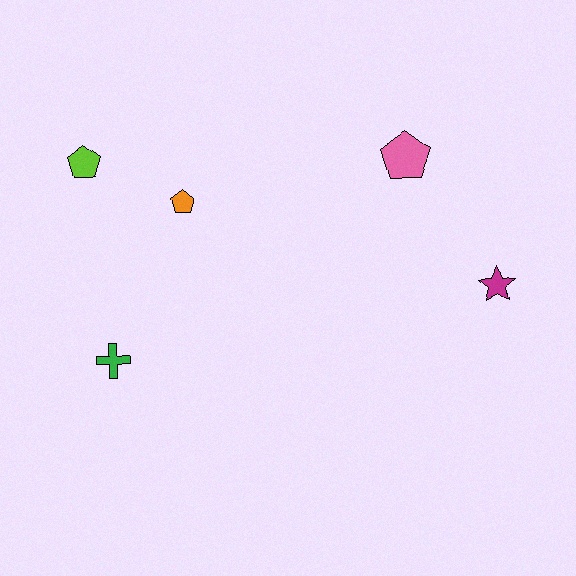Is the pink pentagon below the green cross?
No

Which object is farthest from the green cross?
The magenta star is farthest from the green cross.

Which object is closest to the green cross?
The orange pentagon is closest to the green cross.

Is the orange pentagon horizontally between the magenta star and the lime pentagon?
Yes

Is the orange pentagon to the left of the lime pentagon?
No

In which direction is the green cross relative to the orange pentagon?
The green cross is below the orange pentagon.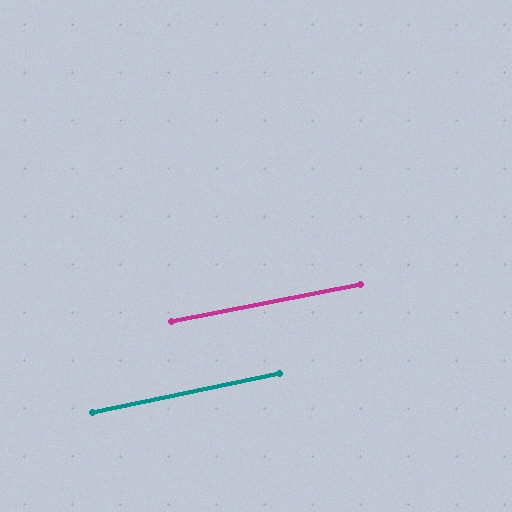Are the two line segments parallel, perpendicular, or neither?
Parallel — their directions differ by only 0.9°.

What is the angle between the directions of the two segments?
Approximately 1 degree.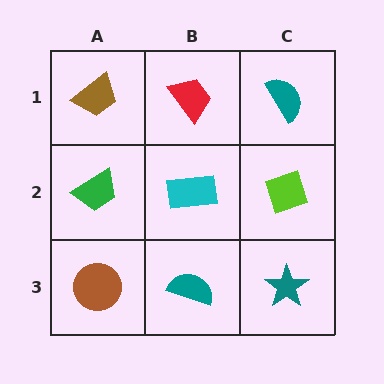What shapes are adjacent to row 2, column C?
A teal semicircle (row 1, column C), a teal star (row 3, column C), a cyan rectangle (row 2, column B).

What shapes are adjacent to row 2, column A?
A brown trapezoid (row 1, column A), a brown circle (row 3, column A), a cyan rectangle (row 2, column B).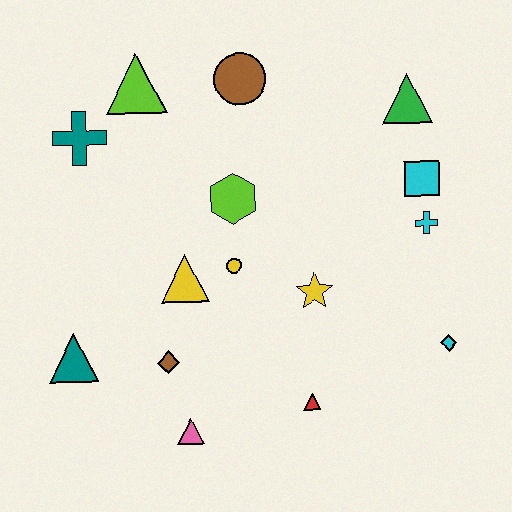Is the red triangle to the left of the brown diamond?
No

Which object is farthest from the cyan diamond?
The teal cross is farthest from the cyan diamond.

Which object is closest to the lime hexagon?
The yellow circle is closest to the lime hexagon.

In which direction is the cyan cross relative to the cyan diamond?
The cyan cross is above the cyan diamond.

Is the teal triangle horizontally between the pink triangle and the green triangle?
No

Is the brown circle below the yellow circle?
No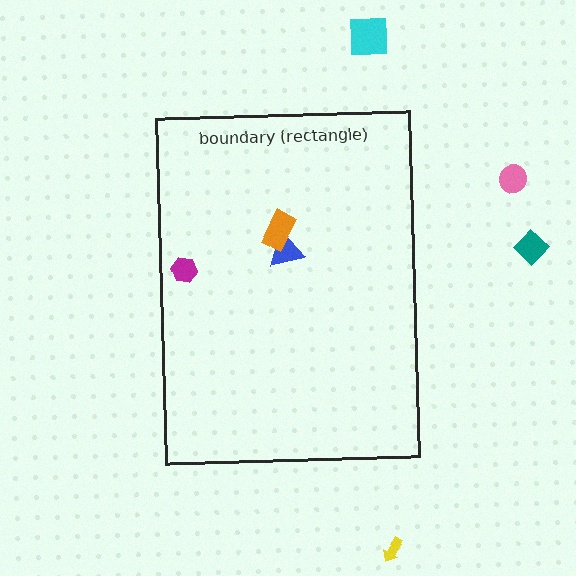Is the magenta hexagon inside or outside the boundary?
Inside.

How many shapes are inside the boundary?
3 inside, 4 outside.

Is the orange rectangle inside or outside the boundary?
Inside.